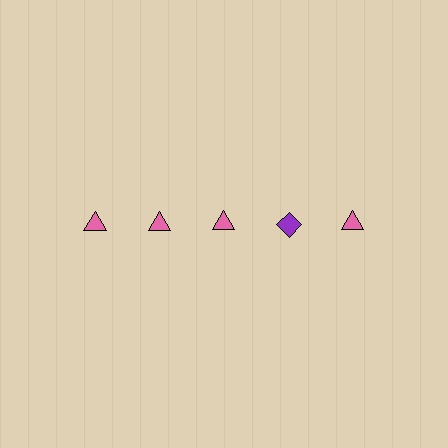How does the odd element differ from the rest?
It differs in both color (purple instead of pink) and shape (diamond instead of triangle).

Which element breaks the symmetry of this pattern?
The purple diamond in the top row, second from right column breaks the symmetry. All other shapes are pink triangles.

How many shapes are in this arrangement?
There are 5 shapes arranged in a grid pattern.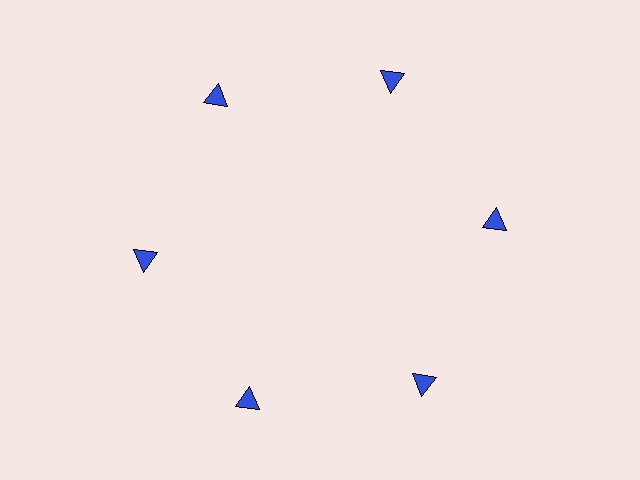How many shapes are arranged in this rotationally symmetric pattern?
There are 6 shapes, arranged in 6 groups of 1.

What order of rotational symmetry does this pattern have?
This pattern has 6-fold rotational symmetry.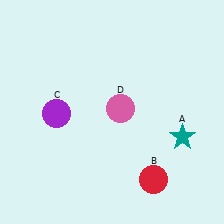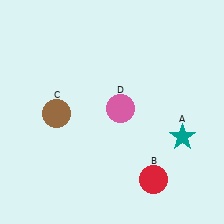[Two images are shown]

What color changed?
The circle (C) changed from purple in Image 1 to brown in Image 2.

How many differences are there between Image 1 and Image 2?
There is 1 difference between the two images.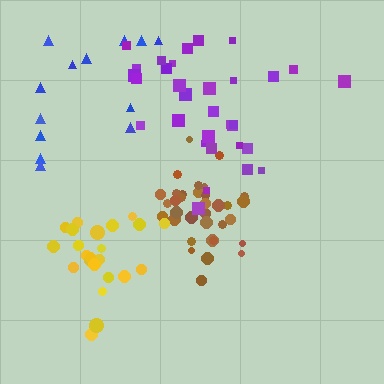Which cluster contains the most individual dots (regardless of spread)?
Brown (35).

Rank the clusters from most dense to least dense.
brown, yellow, purple, blue.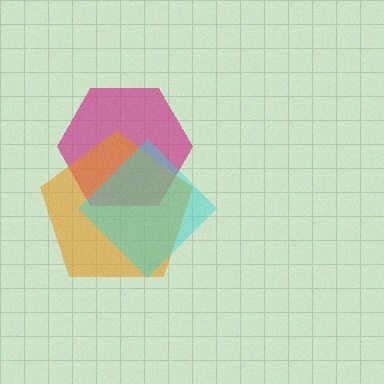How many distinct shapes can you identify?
There are 3 distinct shapes: a magenta hexagon, an orange pentagon, a cyan diamond.